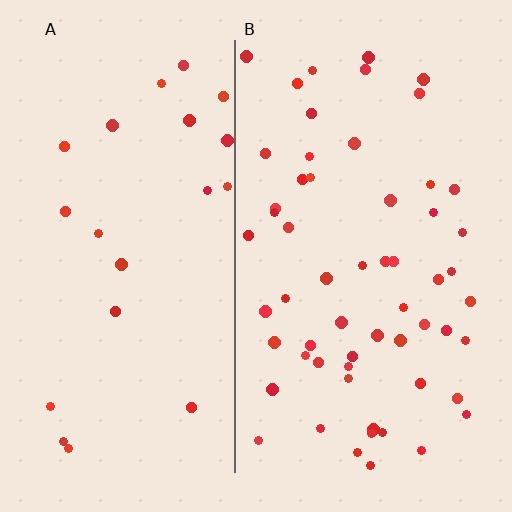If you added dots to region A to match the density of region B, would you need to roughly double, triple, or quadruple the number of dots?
Approximately triple.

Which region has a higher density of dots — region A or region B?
B (the right).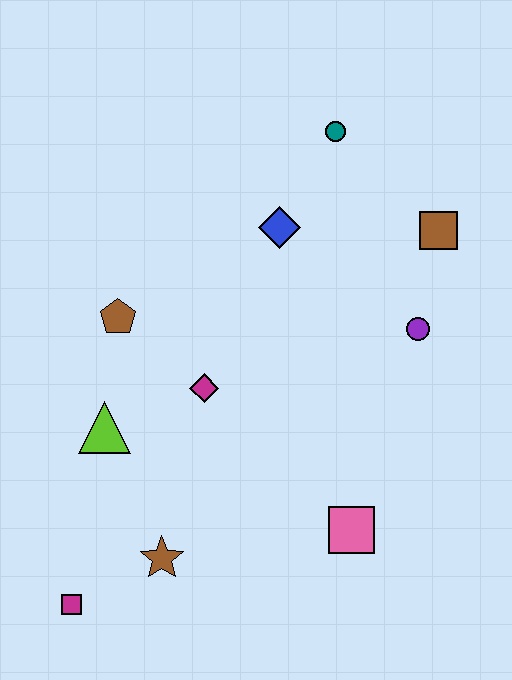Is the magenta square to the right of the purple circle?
No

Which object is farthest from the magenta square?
The teal circle is farthest from the magenta square.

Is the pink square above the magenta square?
Yes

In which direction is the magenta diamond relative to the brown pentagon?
The magenta diamond is to the right of the brown pentagon.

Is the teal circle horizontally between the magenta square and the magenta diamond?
No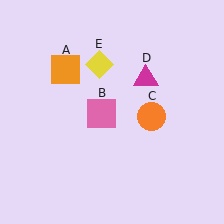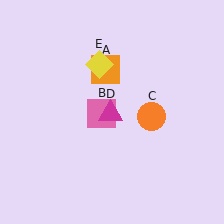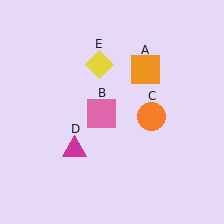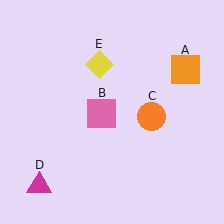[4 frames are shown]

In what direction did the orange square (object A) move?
The orange square (object A) moved right.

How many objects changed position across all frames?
2 objects changed position: orange square (object A), magenta triangle (object D).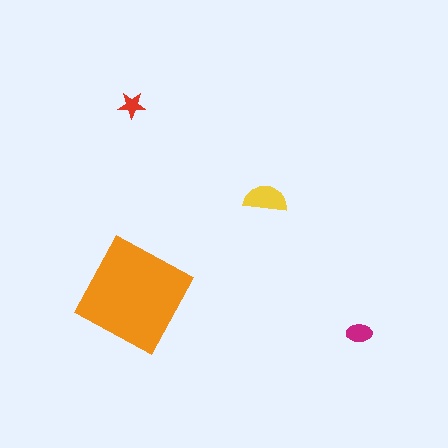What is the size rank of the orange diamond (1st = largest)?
1st.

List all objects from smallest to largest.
The red star, the magenta ellipse, the yellow semicircle, the orange diamond.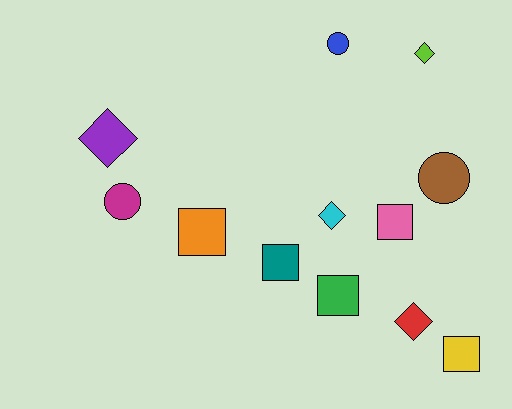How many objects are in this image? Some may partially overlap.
There are 12 objects.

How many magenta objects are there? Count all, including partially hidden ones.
There is 1 magenta object.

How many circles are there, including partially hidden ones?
There are 3 circles.